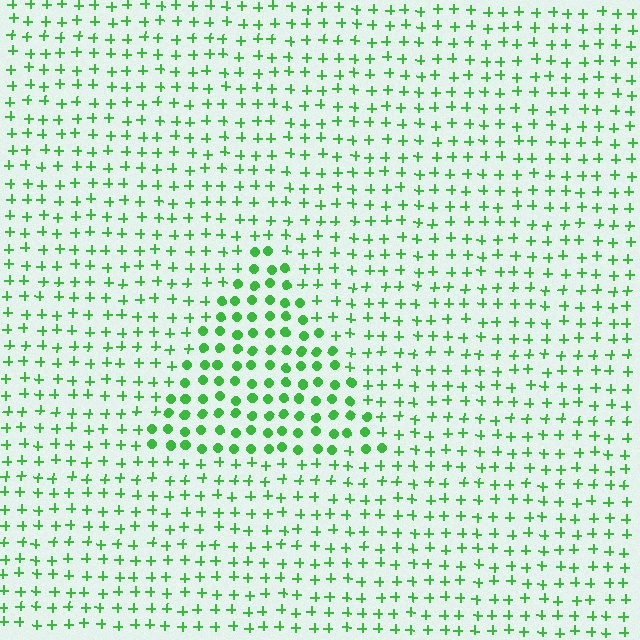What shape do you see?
I see a triangle.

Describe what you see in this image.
The image is filled with small green elements arranged in a uniform grid. A triangle-shaped region contains circles, while the surrounding area contains plus signs. The boundary is defined purely by the change in element shape.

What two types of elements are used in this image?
The image uses circles inside the triangle region and plus signs outside it.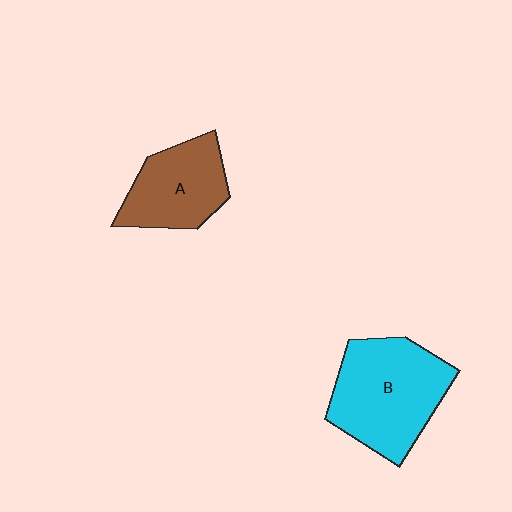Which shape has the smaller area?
Shape A (brown).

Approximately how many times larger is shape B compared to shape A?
Approximately 1.4 times.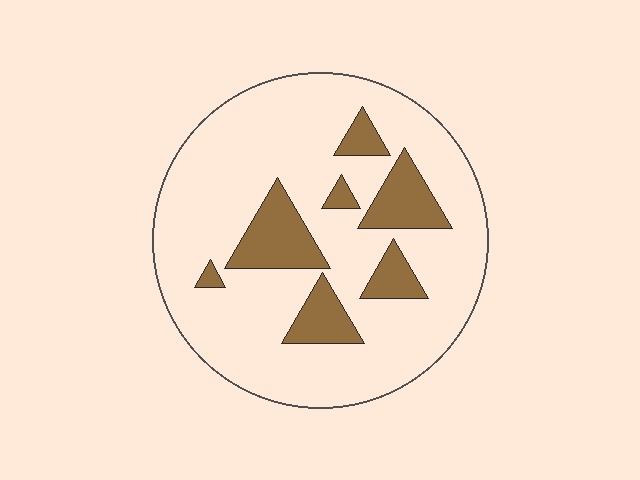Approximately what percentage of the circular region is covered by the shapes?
Approximately 20%.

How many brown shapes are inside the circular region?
7.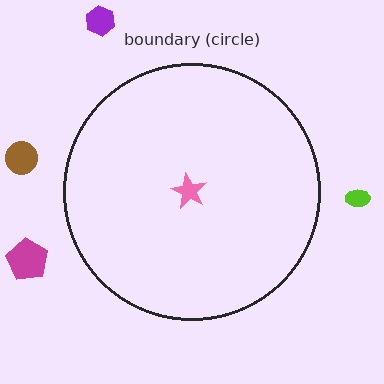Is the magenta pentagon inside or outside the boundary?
Outside.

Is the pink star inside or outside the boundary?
Inside.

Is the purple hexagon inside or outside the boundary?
Outside.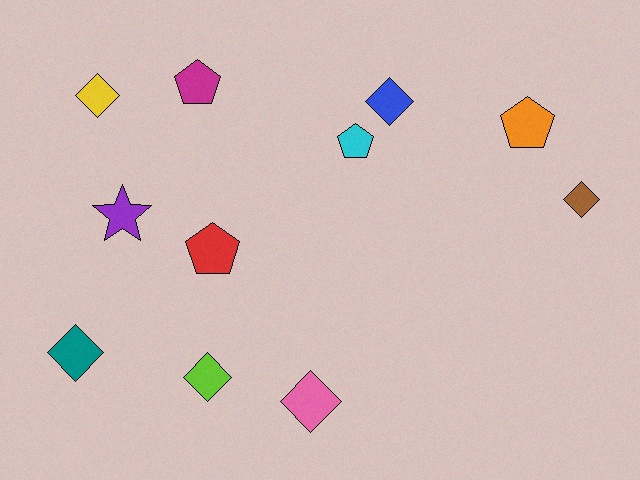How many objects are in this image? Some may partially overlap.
There are 11 objects.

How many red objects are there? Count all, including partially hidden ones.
There is 1 red object.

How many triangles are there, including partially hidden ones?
There are no triangles.